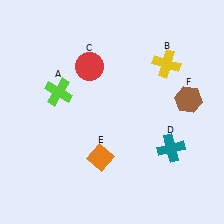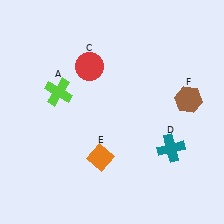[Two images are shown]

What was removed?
The yellow cross (B) was removed in Image 2.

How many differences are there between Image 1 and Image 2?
There is 1 difference between the two images.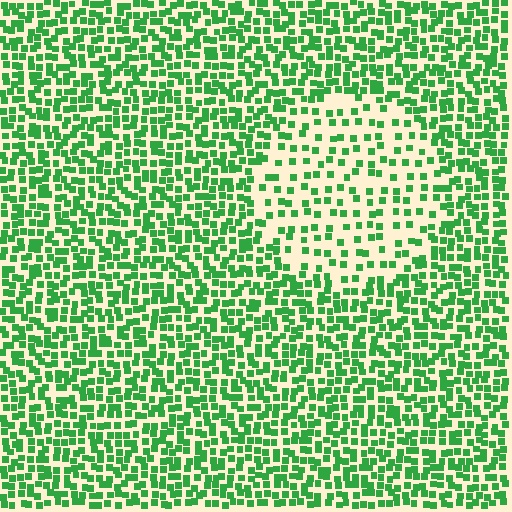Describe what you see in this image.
The image contains small green elements arranged at two different densities. A circle-shaped region is visible where the elements are less densely packed than the surrounding area.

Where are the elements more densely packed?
The elements are more densely packed outside the circle boundary.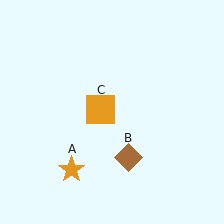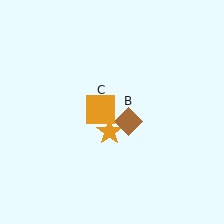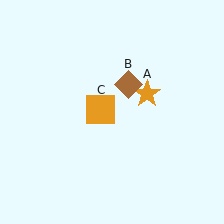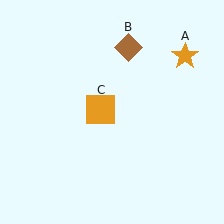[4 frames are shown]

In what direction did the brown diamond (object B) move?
The brown diamond (object B) moved up.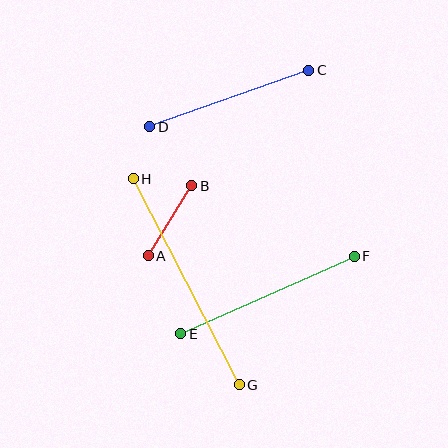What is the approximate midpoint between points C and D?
The midpoint is at approximately (229, 99) pixels.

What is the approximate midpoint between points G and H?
The midpoint is at approximately (186, 282) pixels.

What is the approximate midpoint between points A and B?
The midpoint is at approximately (170, 221) pixels.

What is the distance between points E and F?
The distance is approximately 190 pixels.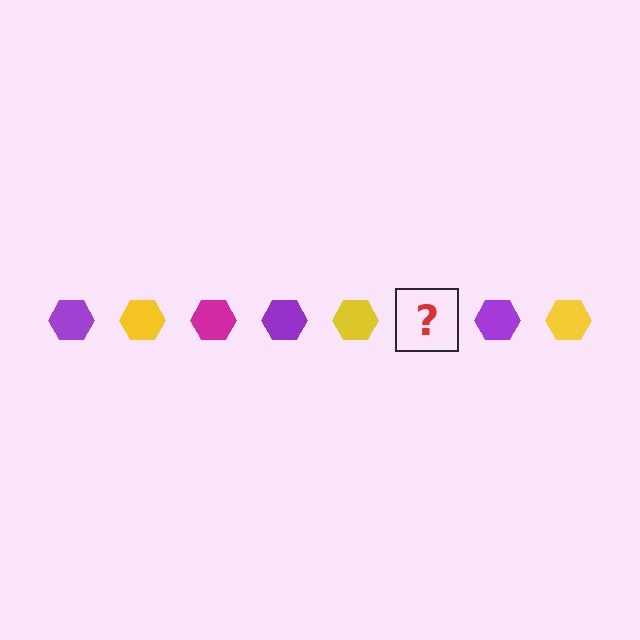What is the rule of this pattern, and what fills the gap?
The rule is that the pattern cycles through purple, yellow, magenta hexagons. The gap should be filled with a magenta hexagon.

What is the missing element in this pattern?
The missing element is a magenta hexagon.